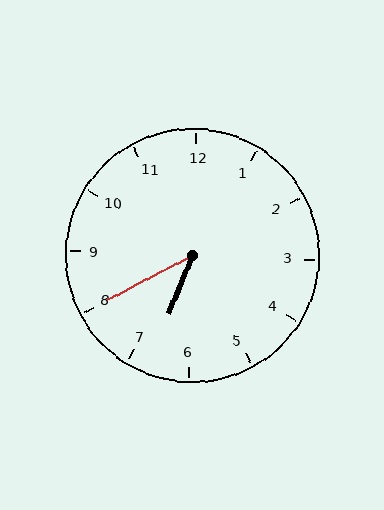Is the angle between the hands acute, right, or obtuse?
It is acute.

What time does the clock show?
6:40.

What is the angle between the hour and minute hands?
Approximately 40 degrees.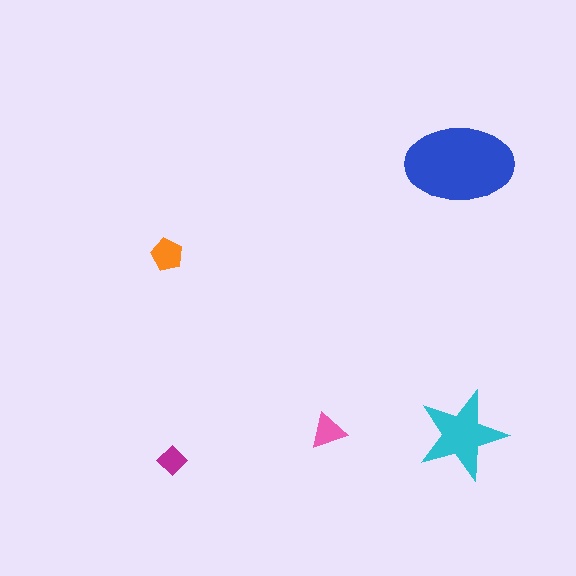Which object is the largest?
The blue ellipse.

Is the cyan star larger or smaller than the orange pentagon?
Larger.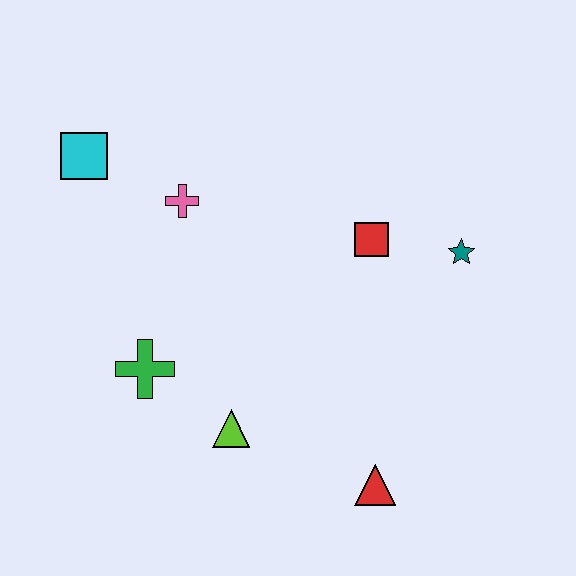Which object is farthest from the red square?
The cyan square is farthest from the red square.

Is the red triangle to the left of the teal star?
Yes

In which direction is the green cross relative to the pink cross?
The green cross is below the pink cross.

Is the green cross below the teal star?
Yes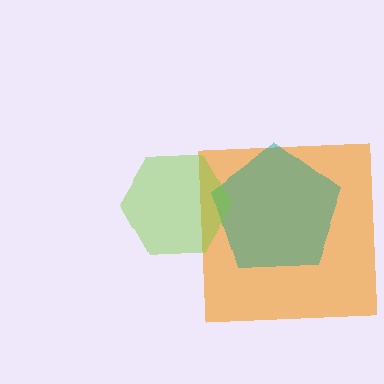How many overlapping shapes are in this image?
There are 3 overlapping shapes in the image.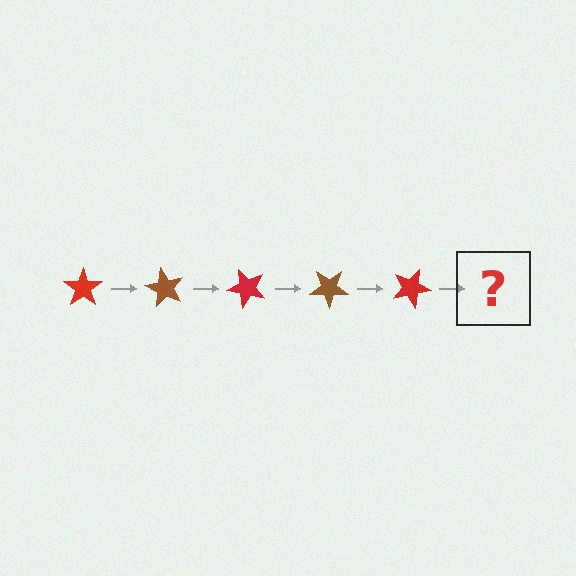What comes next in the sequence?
The next element should be a brown star, rotated 300 degrees from the start.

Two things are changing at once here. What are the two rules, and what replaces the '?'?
The two rules are that it rotates 60 degrees each step and the color cycles through red and brown. The '?' should be a brown star, rotated 300 degrees from the start.